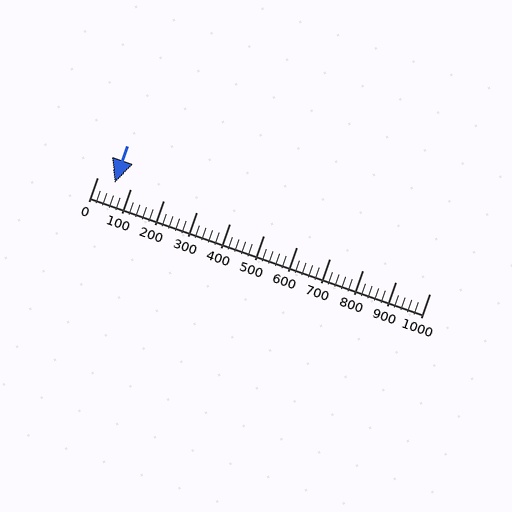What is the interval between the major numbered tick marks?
The major tick marks are spaced 100 units apart.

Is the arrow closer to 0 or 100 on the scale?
The arrow is closer to 100.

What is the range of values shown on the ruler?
The ruler shows values from 0 to 1000.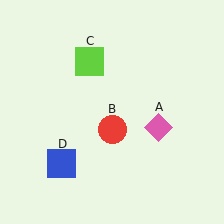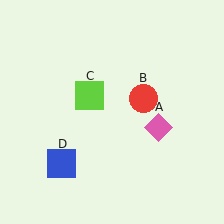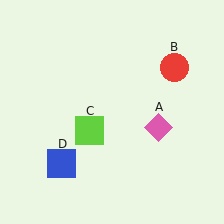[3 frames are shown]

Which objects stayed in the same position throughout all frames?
Pink diamond (object A) and blue square (object D) remained stationary.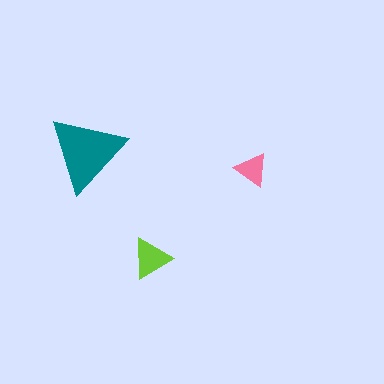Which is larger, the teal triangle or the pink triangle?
The teal one.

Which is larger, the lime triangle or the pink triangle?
The lime one.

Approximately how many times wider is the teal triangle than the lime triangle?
About 2 times wider.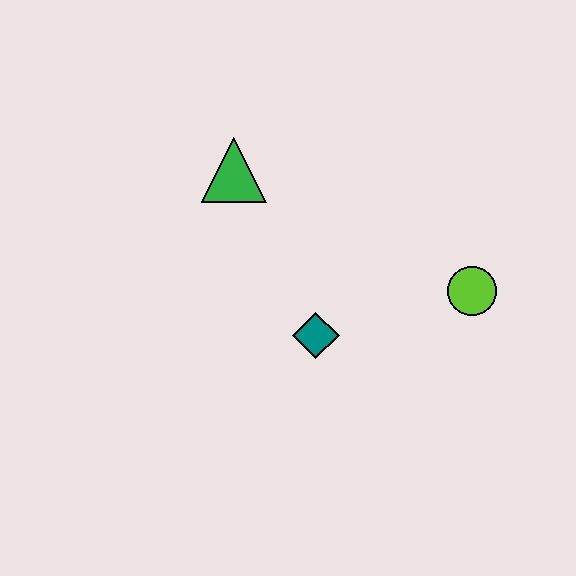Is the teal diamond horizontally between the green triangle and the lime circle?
Yes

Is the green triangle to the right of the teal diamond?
No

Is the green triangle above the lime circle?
Yes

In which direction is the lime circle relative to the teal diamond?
The lime circle is to the right of the teal diamond.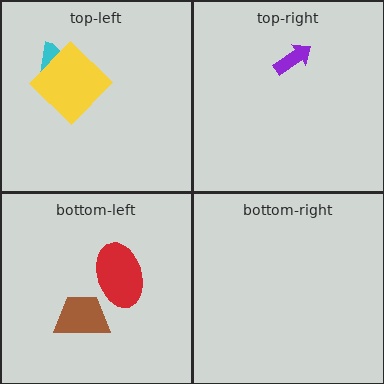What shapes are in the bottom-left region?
The brown trapezoid, the red ellipse.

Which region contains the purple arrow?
The top-right region.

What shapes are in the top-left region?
The cyan semicircle, the yellow diamond.